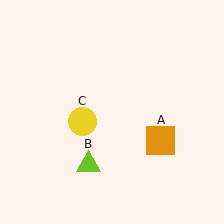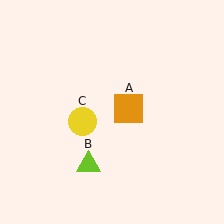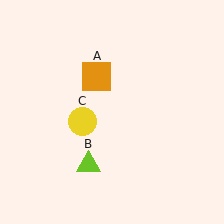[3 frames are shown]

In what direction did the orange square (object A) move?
The orange square (object A) moved up and to the left.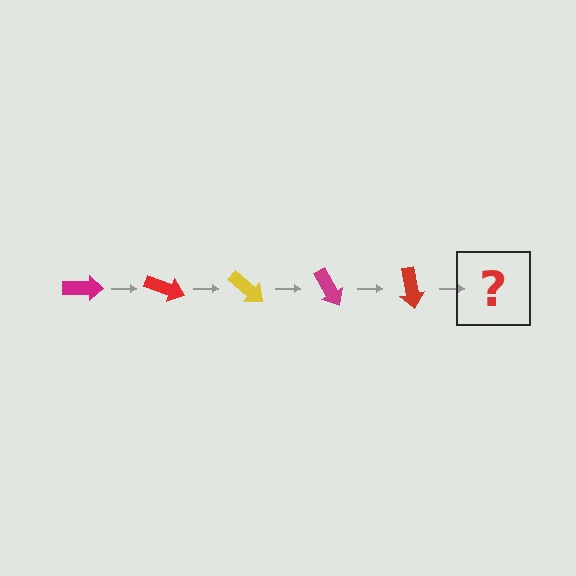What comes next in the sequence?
The next element should be a yellow arrow, rotated 100 degrees from the start.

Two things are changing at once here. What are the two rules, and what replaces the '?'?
The two rules are that it rotates 20 degrees each step and the color cycles through magenta, red, and yellow. The '?' should be a yellow arrow, rotated 100 degrees from the start.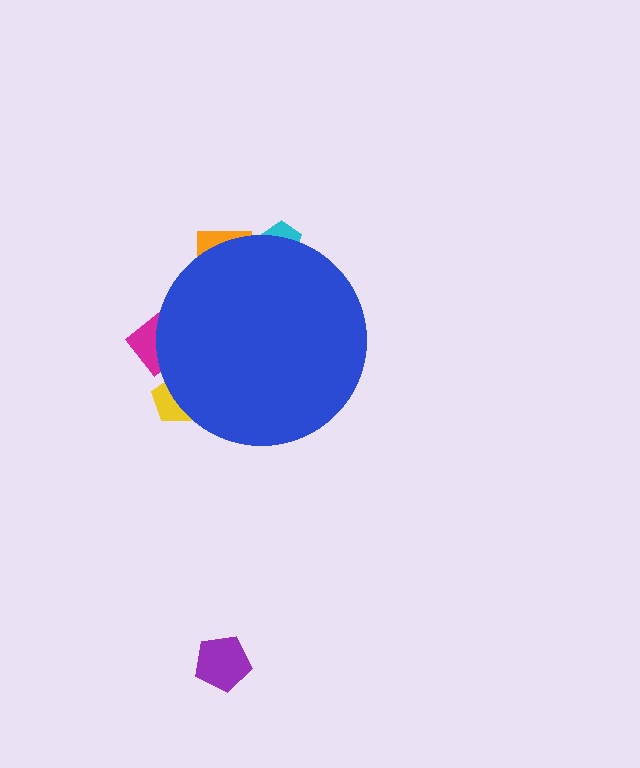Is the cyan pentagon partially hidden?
Yes, the cyan pentagon is partially hidden behind the blue circle.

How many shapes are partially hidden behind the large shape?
4 shapes are partially hidden.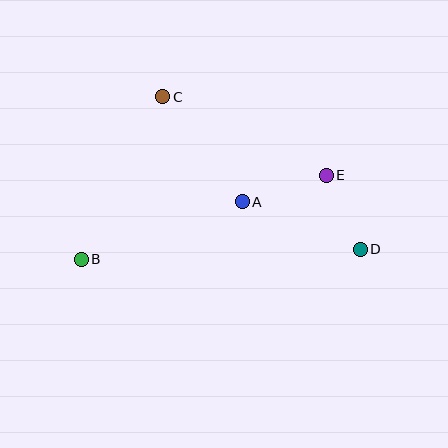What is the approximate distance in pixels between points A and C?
The distance between A and C is approximately 131 pixels.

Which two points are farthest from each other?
Points B and D are farthest from each other.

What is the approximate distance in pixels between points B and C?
The distance between B and C is approximately 182 pixels.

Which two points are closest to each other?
Points D and E are closest to each other.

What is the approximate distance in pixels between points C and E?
The distance between C and E is approximately 181 pixels.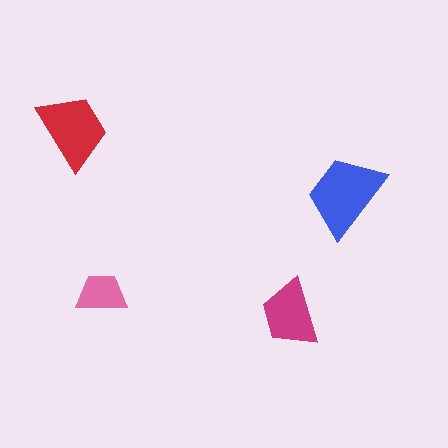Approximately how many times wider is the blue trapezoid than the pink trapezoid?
About 1.5 times wider.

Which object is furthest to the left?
The red trapezoid is leftmost.